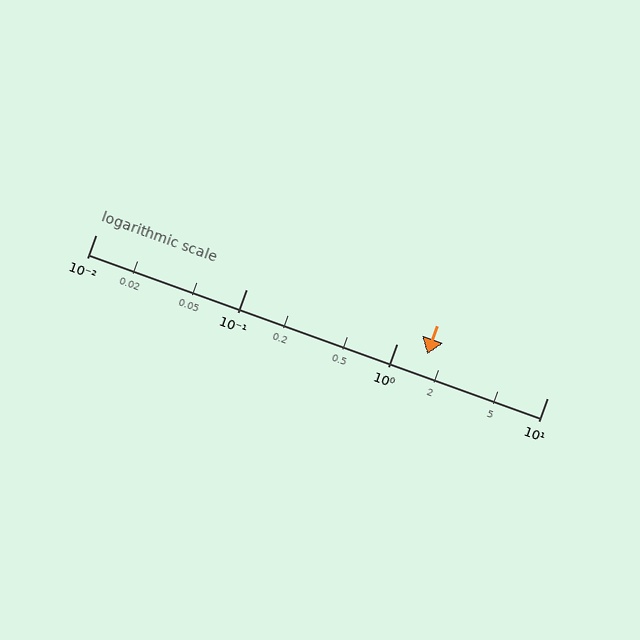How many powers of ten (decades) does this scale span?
The scale spans 3 decades, from 0.01 to 10.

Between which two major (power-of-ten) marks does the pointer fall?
The pointer is between 1 and 10.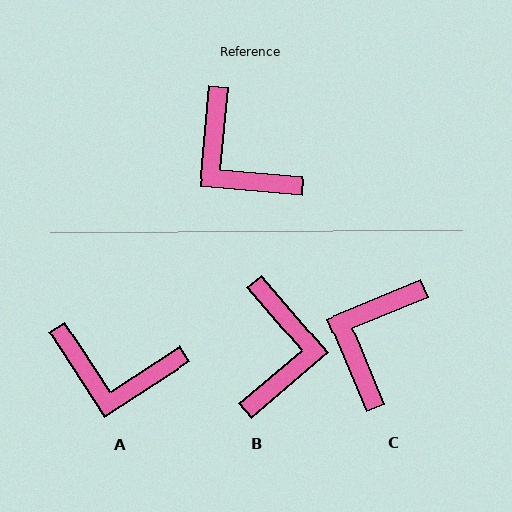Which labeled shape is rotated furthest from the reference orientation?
B, about 136 degrees away.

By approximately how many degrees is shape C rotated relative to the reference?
Approximately 62 degrees clockwise.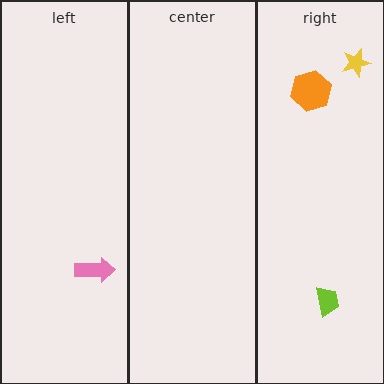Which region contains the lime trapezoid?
The right region.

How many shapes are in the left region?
1.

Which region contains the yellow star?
The right region.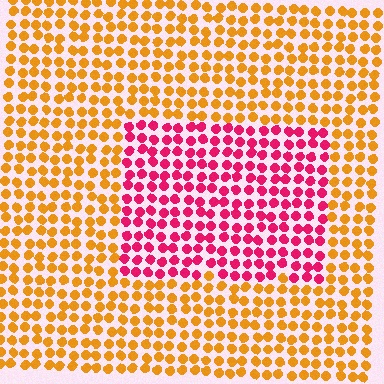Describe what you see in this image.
The image is filled with small orange elements in a uniform arrangement. A rectangle-shaped region is visible where the elements are tinted to a slightly different hue, forming a subtle color boundary.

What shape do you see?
I see a rectangle.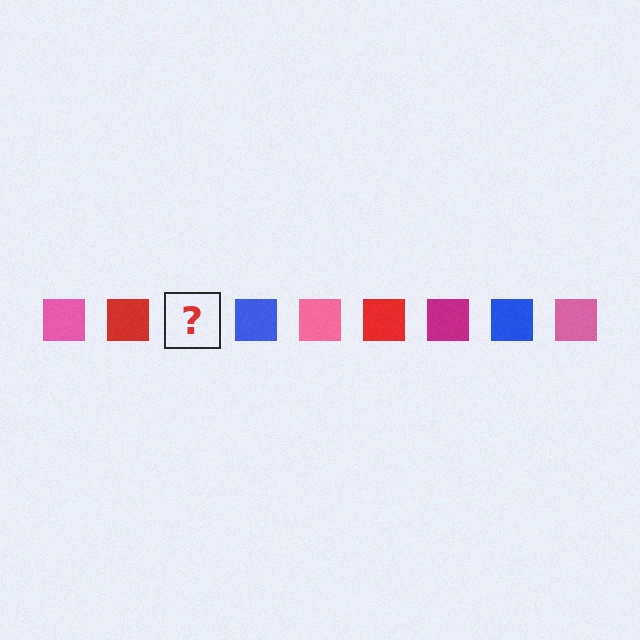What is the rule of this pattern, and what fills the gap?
The rule is that the pattern cycles through pink, red, magenta, blue squares. The gap should be filled with a magenta square.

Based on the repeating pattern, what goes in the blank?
The blank should be a magenta square.